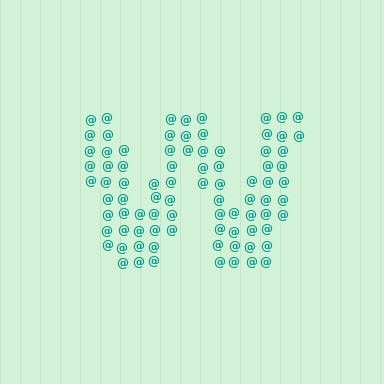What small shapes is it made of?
It is made of small at signs.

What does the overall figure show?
The overall figure shows the letter W.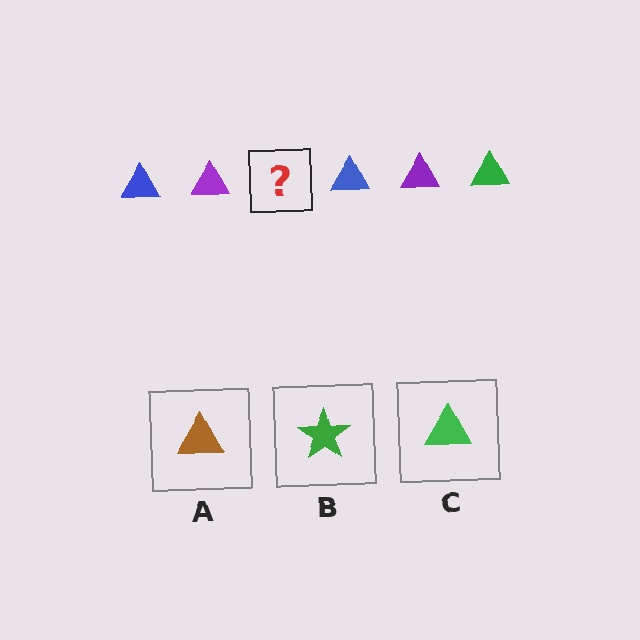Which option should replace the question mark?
Option C.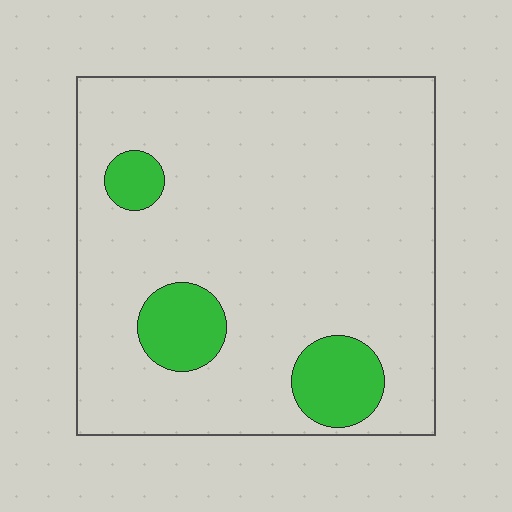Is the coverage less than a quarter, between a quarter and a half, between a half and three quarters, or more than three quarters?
Less than a quarter.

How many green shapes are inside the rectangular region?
3.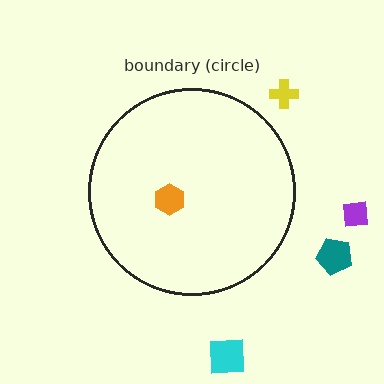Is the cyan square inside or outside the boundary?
Outside.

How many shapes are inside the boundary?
1 inside, 4 outside.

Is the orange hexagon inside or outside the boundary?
Inside.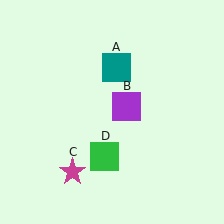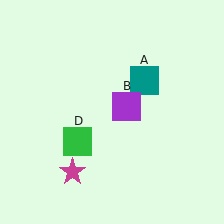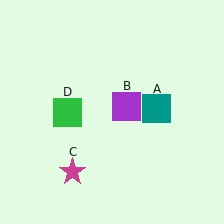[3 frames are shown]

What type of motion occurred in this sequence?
The teal square (object A), green square (object D) rotated clockwise around the center of the scene.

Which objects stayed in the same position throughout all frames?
Purple square (object B) and magenta star (object C) remained stationary.